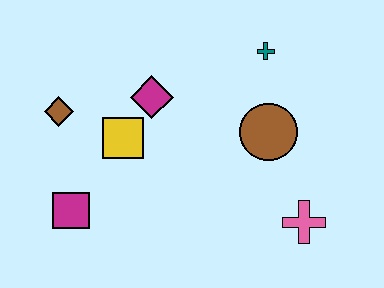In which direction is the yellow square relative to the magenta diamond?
The yellow square is below the magenta diamond.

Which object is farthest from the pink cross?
The brown diamond is farthest from the pink cross.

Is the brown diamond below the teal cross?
Yes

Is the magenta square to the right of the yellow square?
No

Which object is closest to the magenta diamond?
The yellow square is closest to the magenta diamond.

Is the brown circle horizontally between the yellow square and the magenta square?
No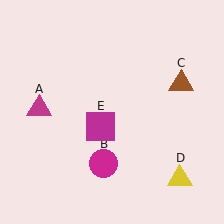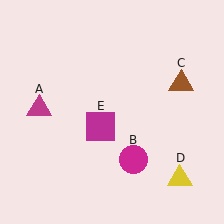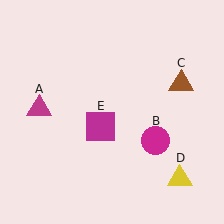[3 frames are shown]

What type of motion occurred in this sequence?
The magenta circle (object B) rotated counterclockwise around the center of the scene.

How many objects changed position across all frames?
1 object changed position: magenta circle (object B).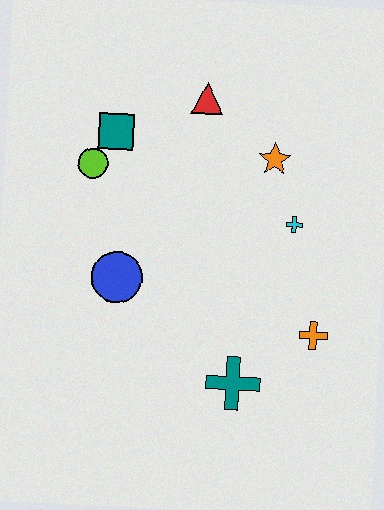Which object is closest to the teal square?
The lime circle is closest to the teal square.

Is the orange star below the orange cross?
No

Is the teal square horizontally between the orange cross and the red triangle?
No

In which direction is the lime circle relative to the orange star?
The lime circle is to the left of the orange star.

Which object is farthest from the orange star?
The teal cross is farthest from the orange star.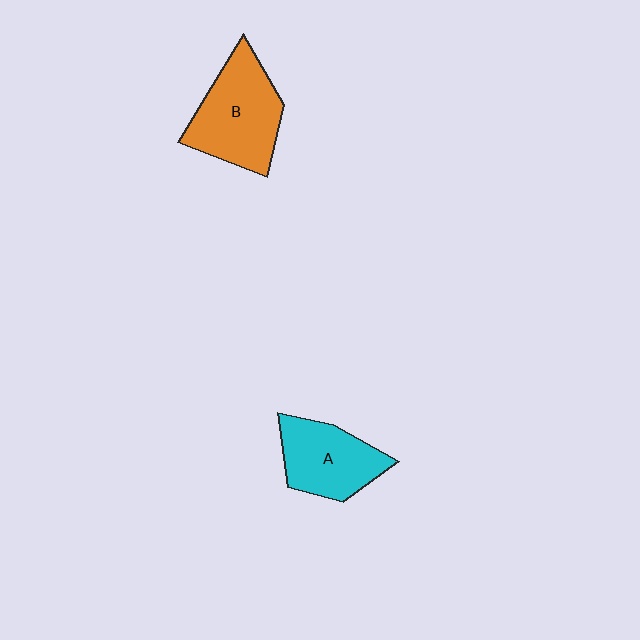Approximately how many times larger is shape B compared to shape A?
Approximately 1.3 times.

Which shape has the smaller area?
Shape A (cyan).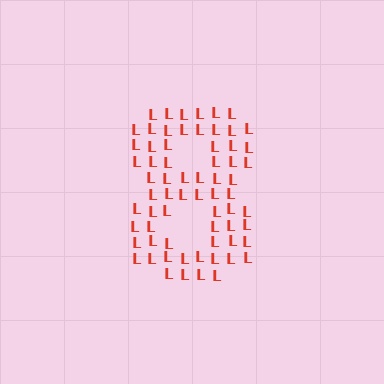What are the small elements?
The small elements are letter L's.